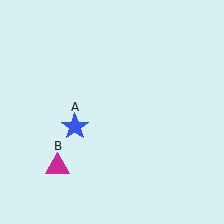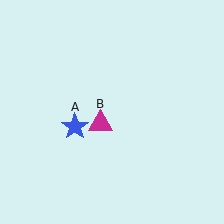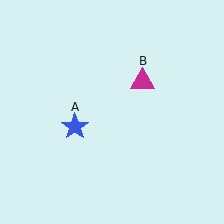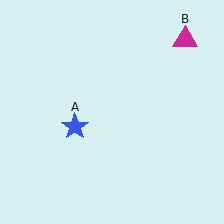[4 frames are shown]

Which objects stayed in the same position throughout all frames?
Blue star (object A) remained stationary.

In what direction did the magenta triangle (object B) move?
The magenta triangle (object B) moved up and to the right.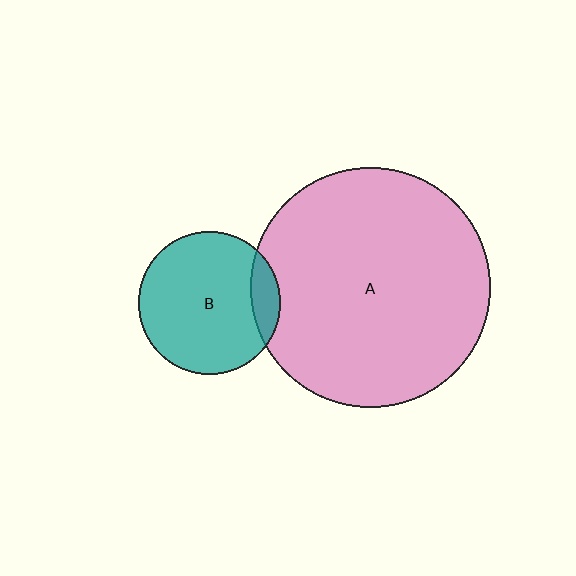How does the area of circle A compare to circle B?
Approximately 2.8 times.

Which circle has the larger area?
Circle A (pink).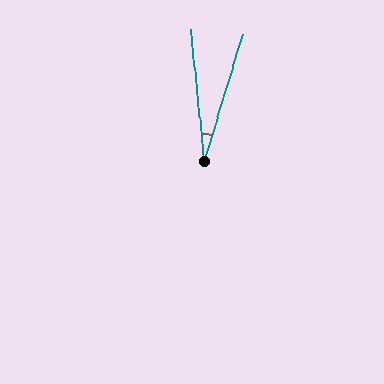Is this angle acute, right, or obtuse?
It is acute.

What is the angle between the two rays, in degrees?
Approximately 23 degrees.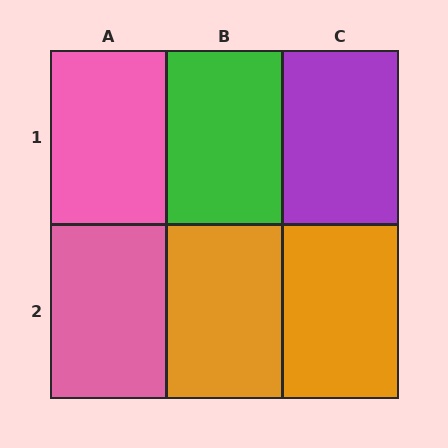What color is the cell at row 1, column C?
Purple.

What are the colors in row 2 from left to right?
Pink, orange, orange.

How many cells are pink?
2 cells are pink.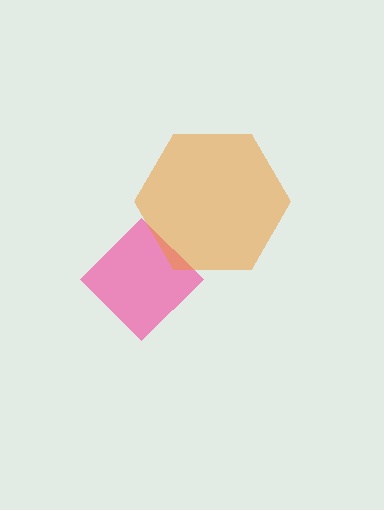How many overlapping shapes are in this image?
There are 2 overlapping shapes in the image.